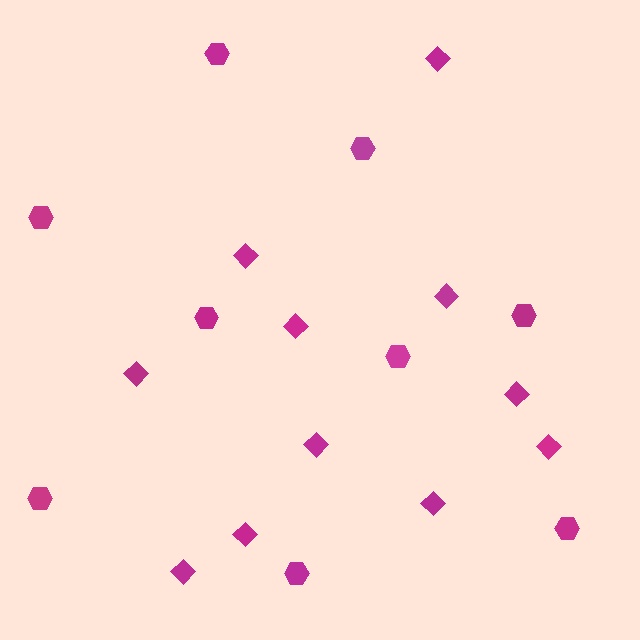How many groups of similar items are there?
There are 2 groups: one group of diamonds (11) and one group of hexagons (9).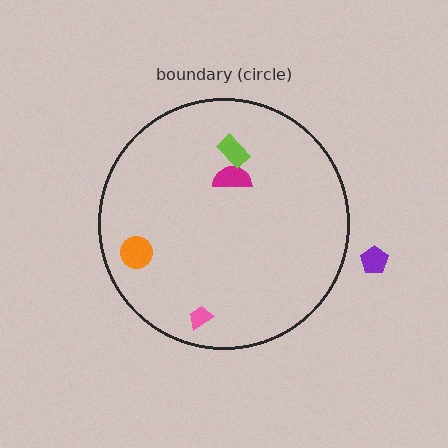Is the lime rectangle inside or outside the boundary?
Inside.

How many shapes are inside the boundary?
4 inside, 1 outside.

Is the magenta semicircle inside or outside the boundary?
Inside.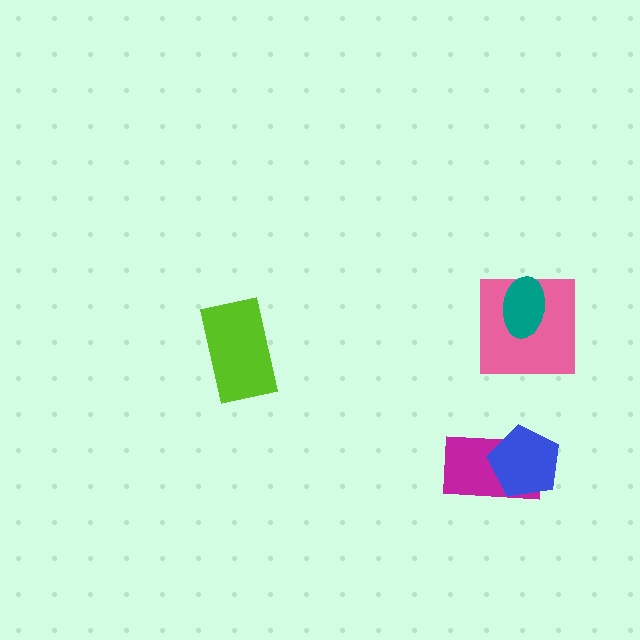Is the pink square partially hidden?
Yes, it is partially covered by another shape.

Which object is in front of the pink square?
The teal ellipse is in front of the pink square.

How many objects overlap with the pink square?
1 object overlaps with the pink square.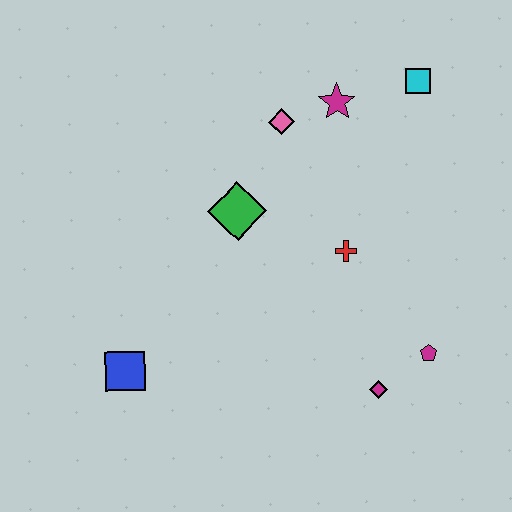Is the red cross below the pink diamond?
Yes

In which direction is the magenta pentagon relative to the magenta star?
The magenta pentagon is below the magenta star.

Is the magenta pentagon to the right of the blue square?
Yes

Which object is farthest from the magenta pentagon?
The blue square is farthest from the magenta pentagon.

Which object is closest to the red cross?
The green diamond is closest to the red cross.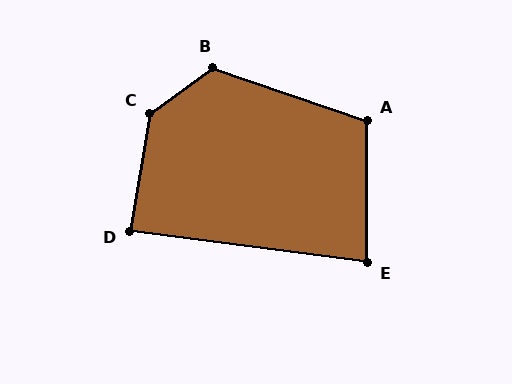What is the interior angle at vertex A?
Approximately 109 degrees (obtuse).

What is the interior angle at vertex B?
Approximately 125 degrees (obtuse).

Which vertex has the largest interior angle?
C, at approximately 136 degrees.